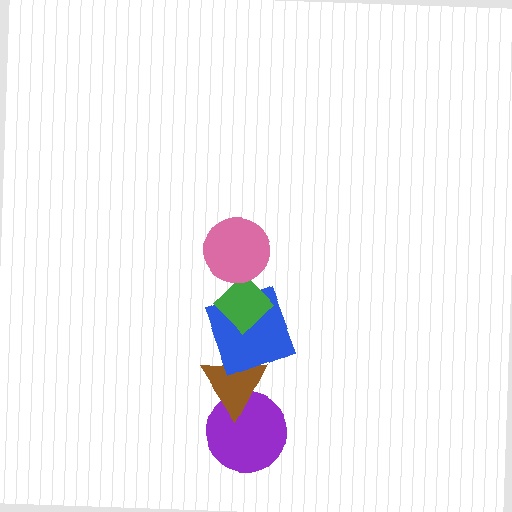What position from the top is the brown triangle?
The brown triangle is 4th from the top.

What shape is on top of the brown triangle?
The blue square is on top of the brown triangle.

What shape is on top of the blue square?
The green diamond is on top of the blue square.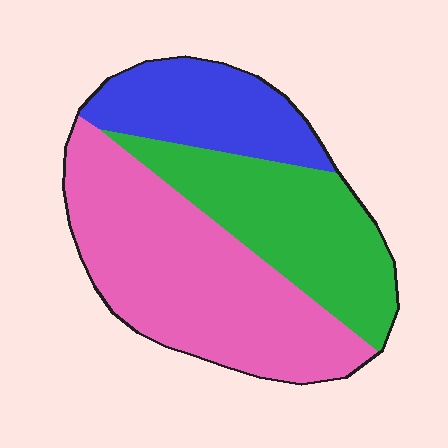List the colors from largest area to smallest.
From largest to smallest: pink, green, blue.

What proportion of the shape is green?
Green takes up about one third (1/3) of the shape.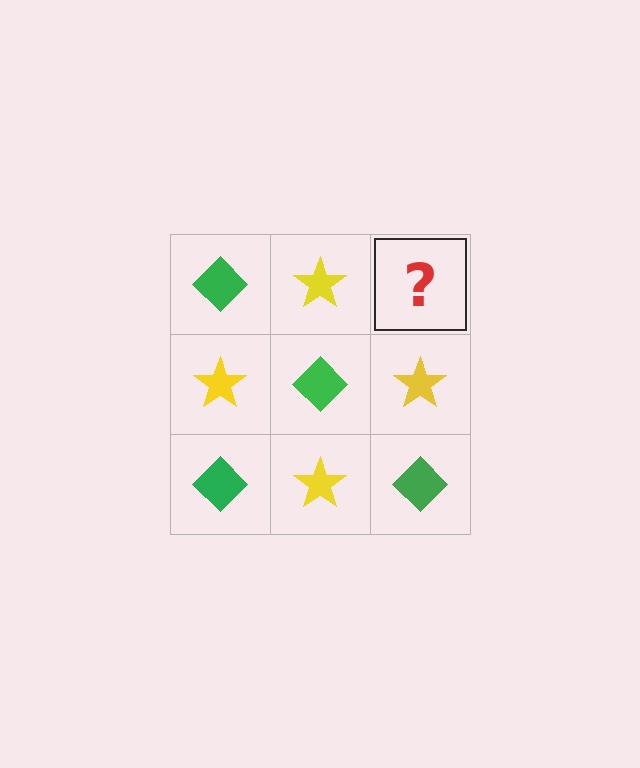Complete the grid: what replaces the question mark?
The question mark should be replaced with a green diamond.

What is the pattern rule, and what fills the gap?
The rule is that it alternates green diamond and yellow star in a checkerboard pattern. The gap should be filled with a green diamond.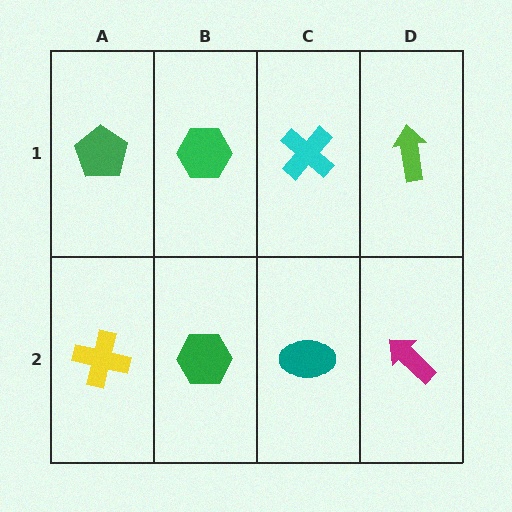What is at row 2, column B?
A green hexagon.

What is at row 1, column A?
A green pentagon.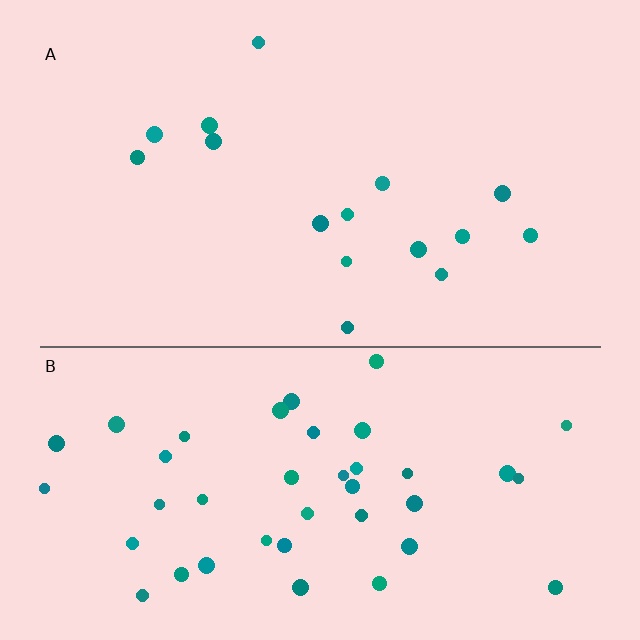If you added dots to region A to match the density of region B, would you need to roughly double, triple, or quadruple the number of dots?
Approximately triple.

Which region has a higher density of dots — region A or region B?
B (the bottom).